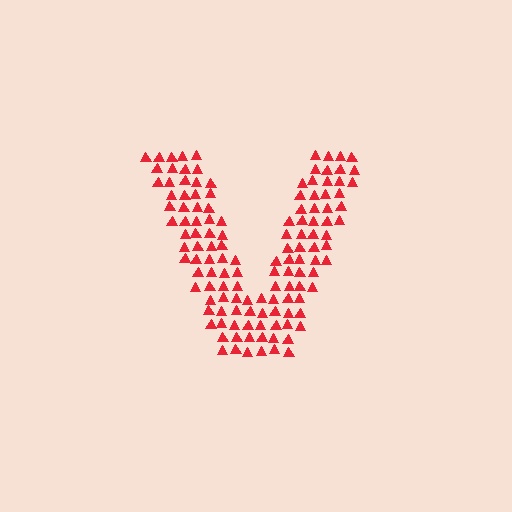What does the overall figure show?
The overall figure shows the letter V.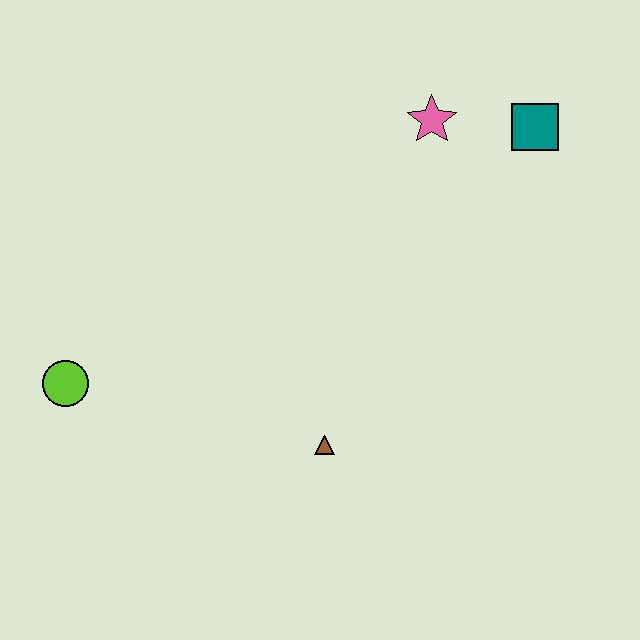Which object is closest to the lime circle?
The brown triangle is closest to the lime circle.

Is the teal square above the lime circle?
Yes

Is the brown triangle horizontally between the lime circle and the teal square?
Yes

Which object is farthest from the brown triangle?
The teal square is farthest from the brown triangle.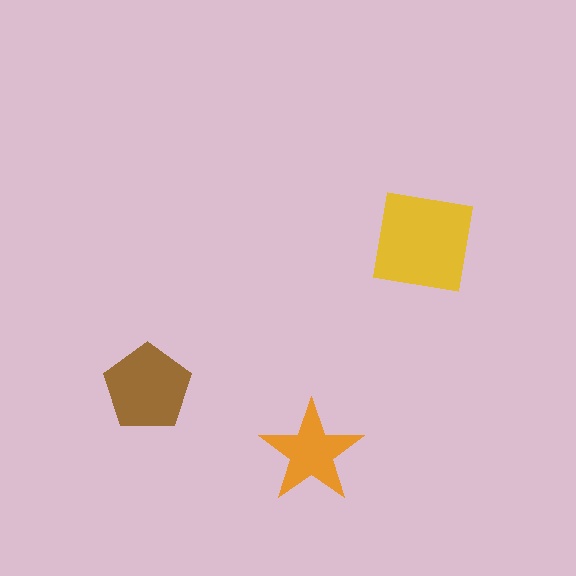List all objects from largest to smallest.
The yellow square, the brown pentagon, the orange star.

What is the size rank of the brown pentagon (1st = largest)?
2nd.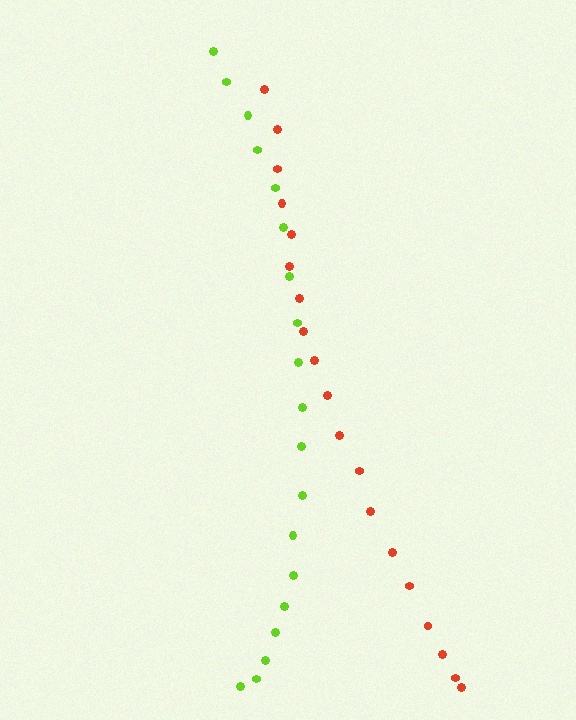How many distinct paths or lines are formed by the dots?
There are 2 distinct paths.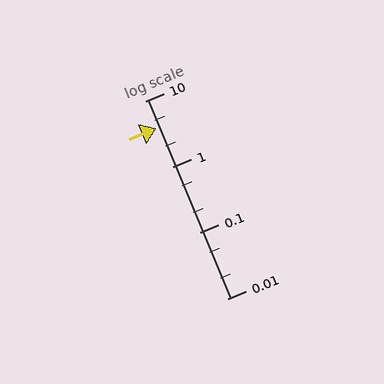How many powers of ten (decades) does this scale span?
The scale spans 3 decades, from 0.01 to 10.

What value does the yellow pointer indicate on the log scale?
The pointer indicates approximately 3.9.